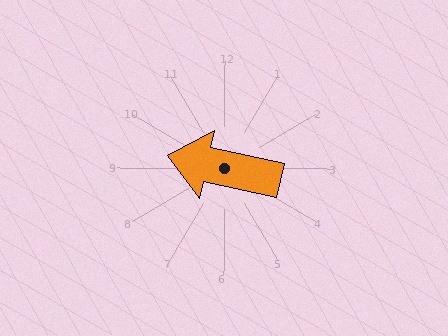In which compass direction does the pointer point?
West.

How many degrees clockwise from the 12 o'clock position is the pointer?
Approximately 282 degrees.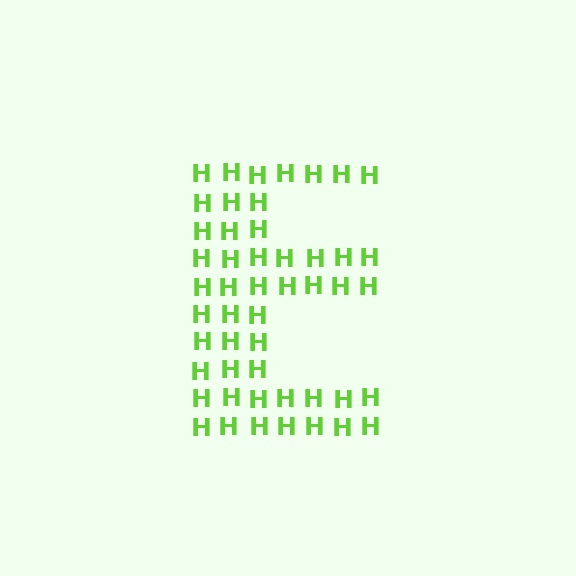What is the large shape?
The large shape is the letter E.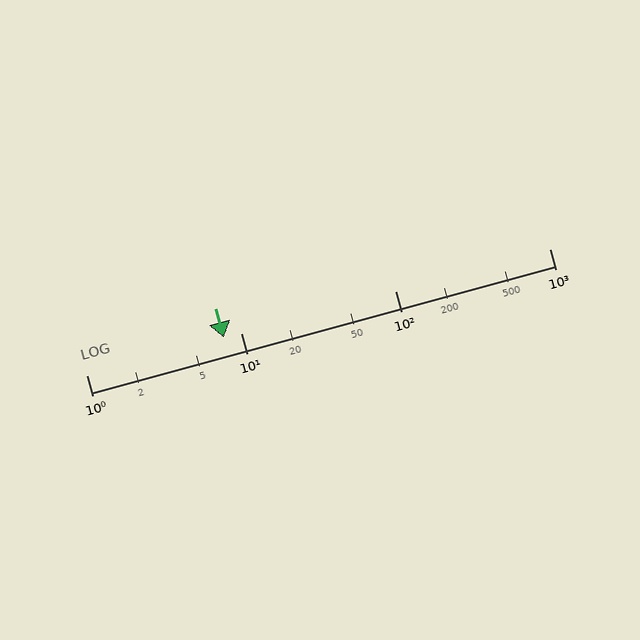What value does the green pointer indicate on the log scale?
The pointer indicates approximately 7.8.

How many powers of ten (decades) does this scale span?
The scale spans 3 decades, from 1 to 1000.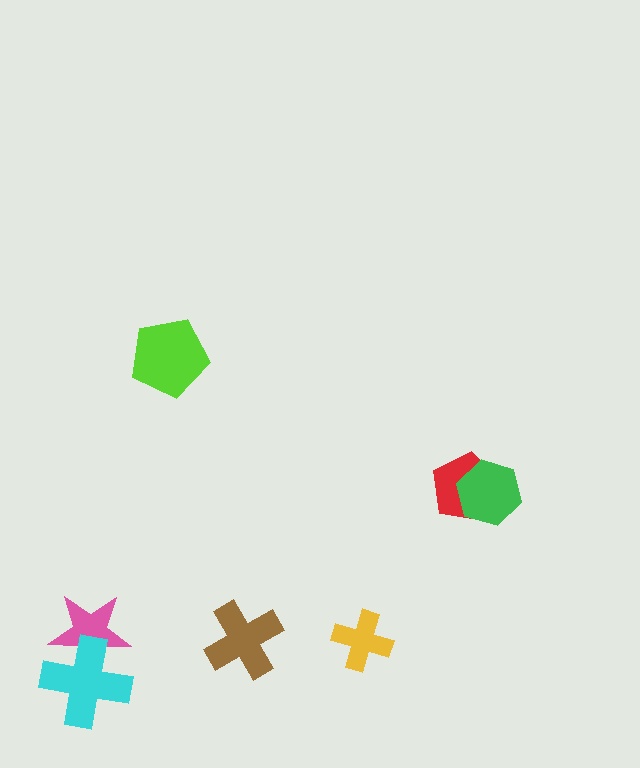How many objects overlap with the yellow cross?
0 objects overlap with the yellow cross.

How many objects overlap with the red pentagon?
1 object overlaps with the red pentagon.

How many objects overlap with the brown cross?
0 objects overlap with the brown cross.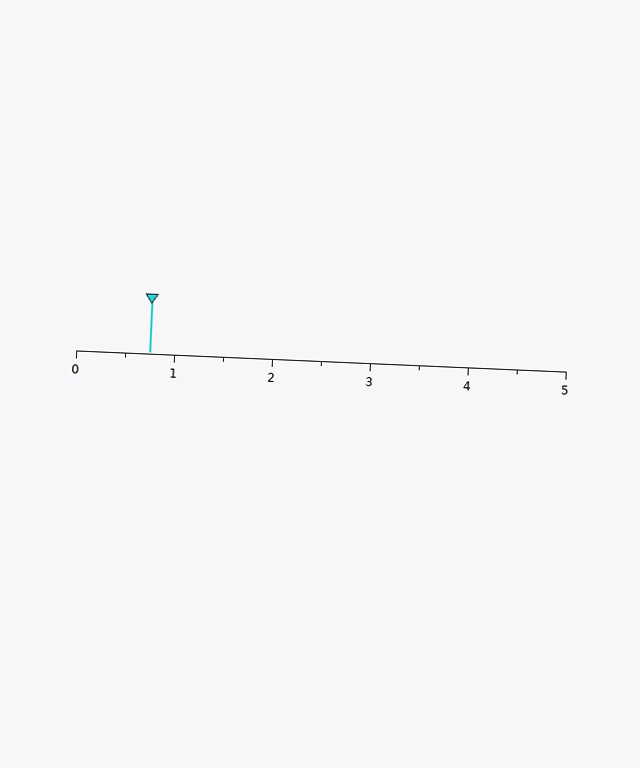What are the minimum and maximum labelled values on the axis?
The axis runs from 0 to 5.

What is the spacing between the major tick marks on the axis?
The major ticks are spaced 1 apart.